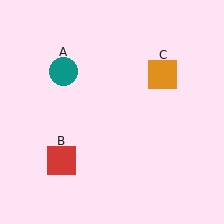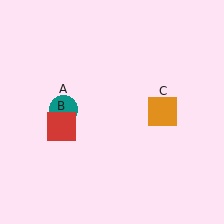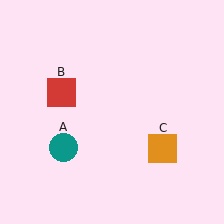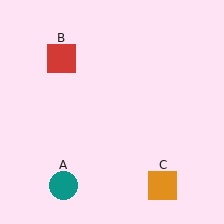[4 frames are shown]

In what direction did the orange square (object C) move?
The orange square (object C) moved down.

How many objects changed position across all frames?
3 objects changed position: teal circle (object A), red square (object B), orange square (object C).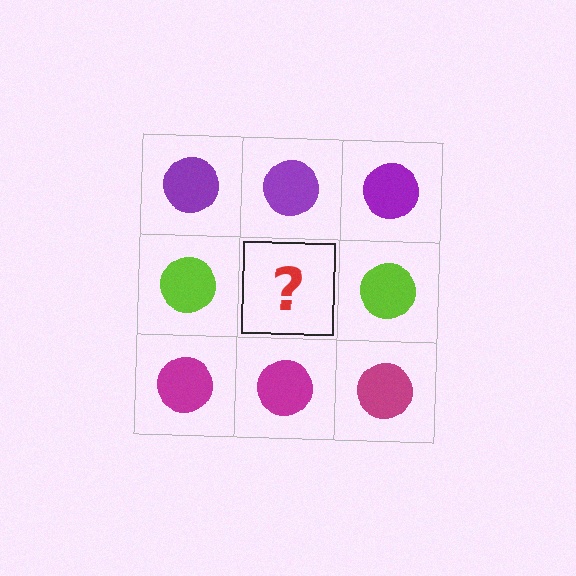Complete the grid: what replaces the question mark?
The question mark should be replaced with a lime circle.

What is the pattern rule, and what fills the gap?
The rule is that each row has a consistent color. The gap should be filled with a lime circle.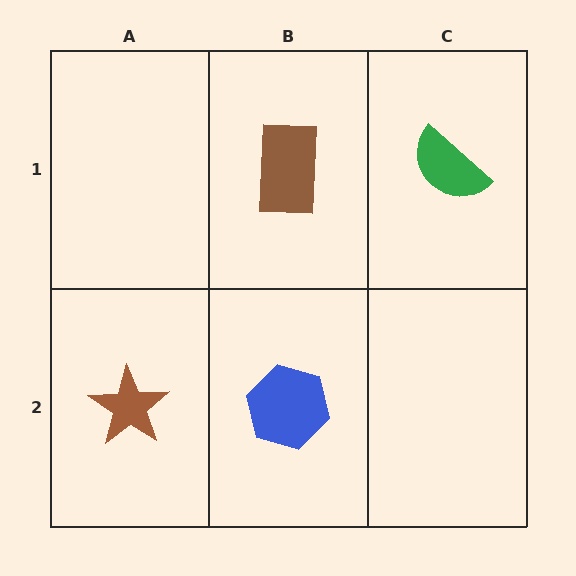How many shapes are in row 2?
2 shapes.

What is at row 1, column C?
A green semicircle.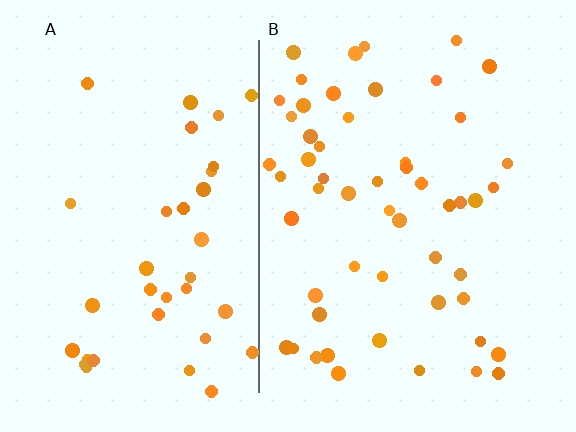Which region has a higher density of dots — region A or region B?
B (the right).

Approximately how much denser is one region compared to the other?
Approximately 1.4× — region B over region A.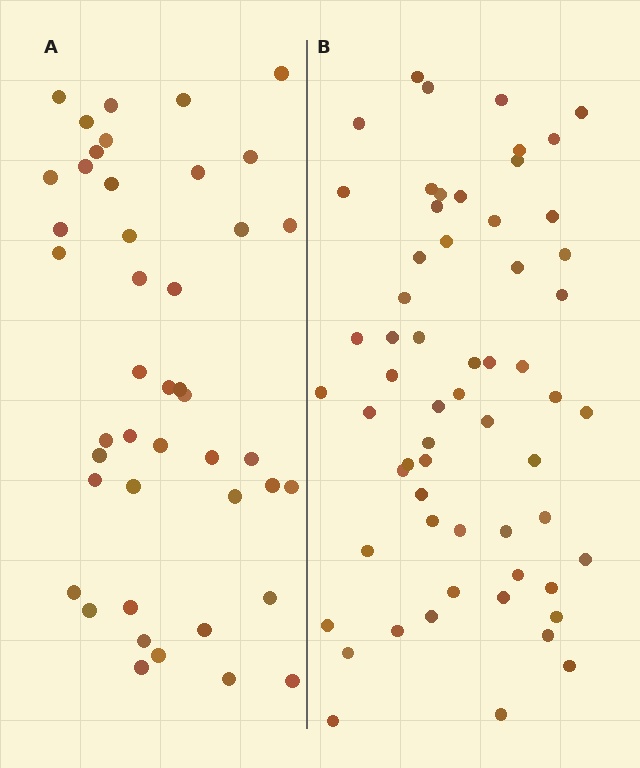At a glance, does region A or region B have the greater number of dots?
Region B (the right region) has more dots.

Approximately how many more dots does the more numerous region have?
Region B has approximately 15 more dots than region A.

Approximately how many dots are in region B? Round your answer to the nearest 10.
About 60 dots.